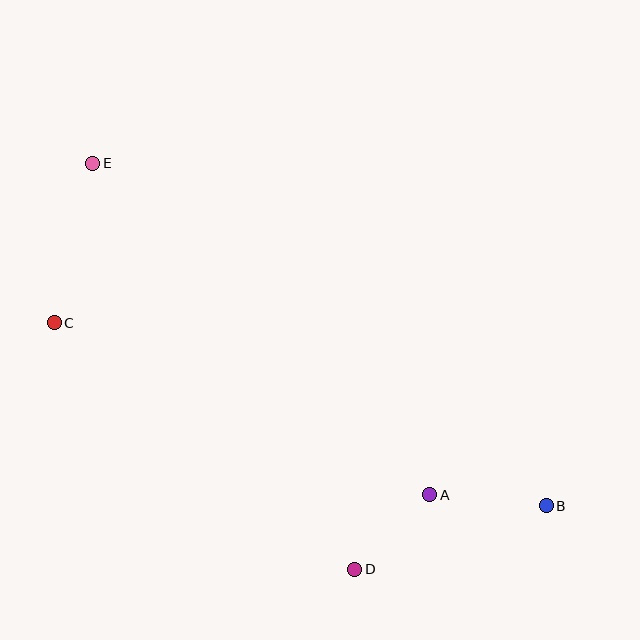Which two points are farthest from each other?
Points B and E are farthest from each other.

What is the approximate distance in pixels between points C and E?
The distance between C and E is approximately 164 pixels.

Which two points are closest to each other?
Points A and D are closest to each other.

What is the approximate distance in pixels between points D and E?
The distance between D and E is approximately 483 pixels.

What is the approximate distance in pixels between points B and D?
The distance between B and D is approximately 202 pixels.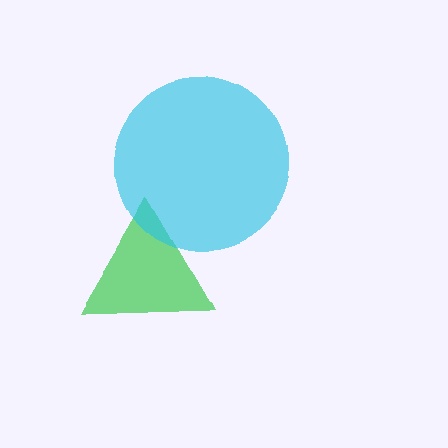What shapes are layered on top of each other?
The layered shapes are: a green triangle, a cyan circle.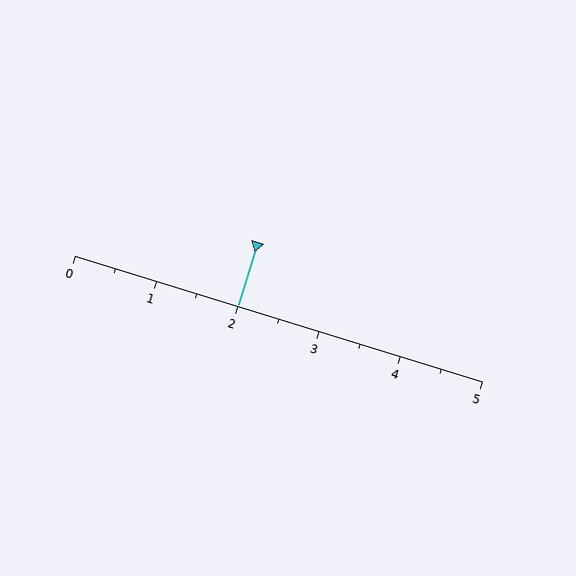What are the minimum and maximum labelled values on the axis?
The axis runs from 0 to 5.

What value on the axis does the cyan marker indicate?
The marker indicates approximately 2.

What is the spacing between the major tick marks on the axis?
The major ticks are spaced 1 apart.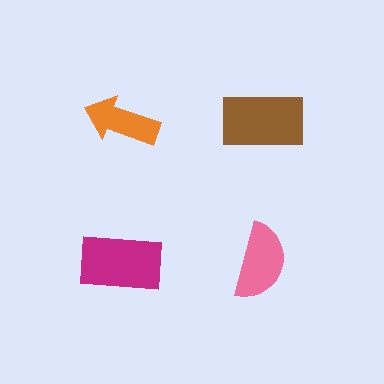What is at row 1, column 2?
A brown rectangle.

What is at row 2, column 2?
A pink semicircle.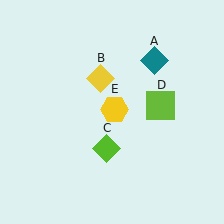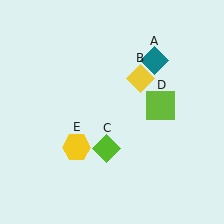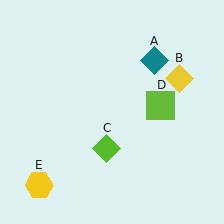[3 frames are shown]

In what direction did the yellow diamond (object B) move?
The yellow diamond (object B) moved right.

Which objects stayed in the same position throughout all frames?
Teal diamond (object A) and lime diamond (object C) and lime square (object D) remained stationary.